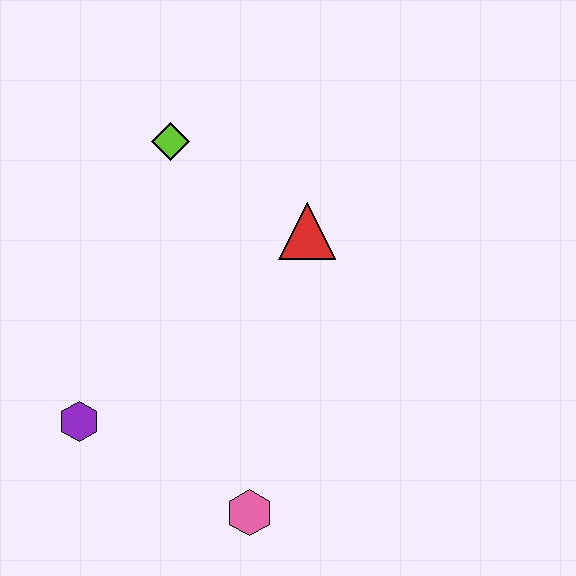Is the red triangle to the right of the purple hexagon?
Yes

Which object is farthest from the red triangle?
The purple hexagon is farthest from the red triangle.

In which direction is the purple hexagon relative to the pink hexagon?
The purple hexagon is to the left of the pink hexagon.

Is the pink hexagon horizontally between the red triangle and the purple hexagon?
Yes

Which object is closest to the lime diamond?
The red triangle is closest to the lime diamond.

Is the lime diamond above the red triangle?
Yes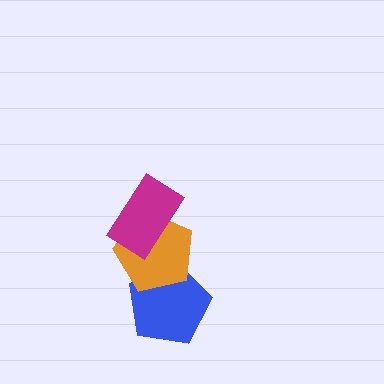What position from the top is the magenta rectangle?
The magenta rectangle is 1st from the top.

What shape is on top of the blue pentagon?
The orange pentagon is on top of the blue pentagon.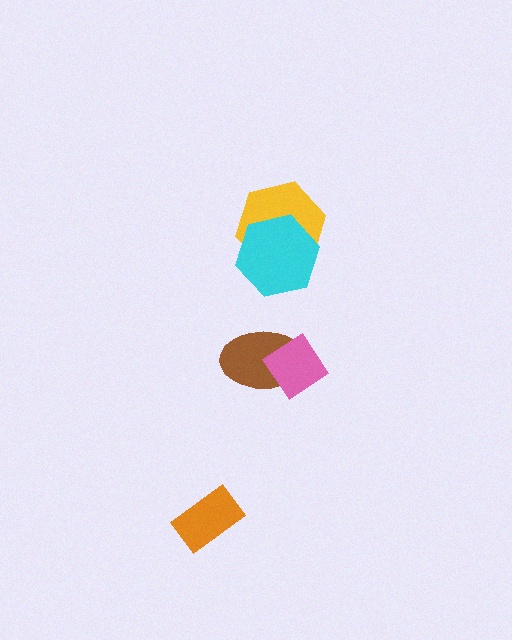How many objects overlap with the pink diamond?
1 object overlaps with the pink diamond.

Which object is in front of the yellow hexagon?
The cyan hexagon is in front of the yellow hexagon.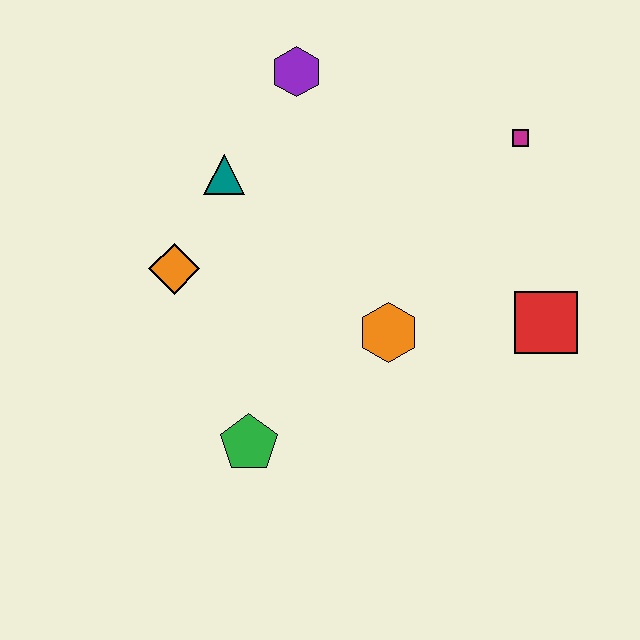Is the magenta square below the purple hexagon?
Yes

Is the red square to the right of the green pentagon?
Yes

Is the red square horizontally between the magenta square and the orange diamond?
No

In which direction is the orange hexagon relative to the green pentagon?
The orange hexagon is to the right of the green pentagon.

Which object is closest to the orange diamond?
The teal triangle is closest to the orange diamond.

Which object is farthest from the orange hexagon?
The purple hexagon is farthest from the orange hexagon.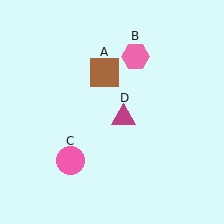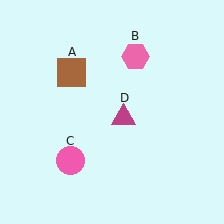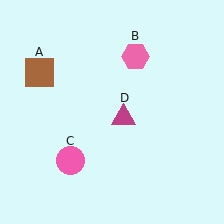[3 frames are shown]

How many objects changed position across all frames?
1 object changed position: brown square (object A).